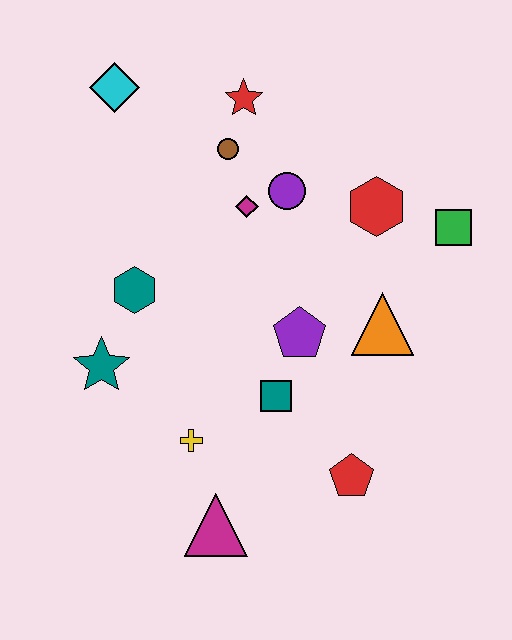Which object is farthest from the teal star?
The green square is farthest from the teal star.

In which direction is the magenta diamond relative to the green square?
The magenta diamond is to the left of the green square.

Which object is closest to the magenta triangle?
The yellow cross is closest to the magenta triangle.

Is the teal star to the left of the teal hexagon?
Yes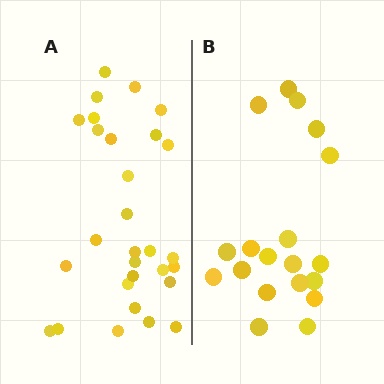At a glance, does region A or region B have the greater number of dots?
Region A (the left region) has more dots.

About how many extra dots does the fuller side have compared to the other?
Region A has roughly 10 or so more dots than region B.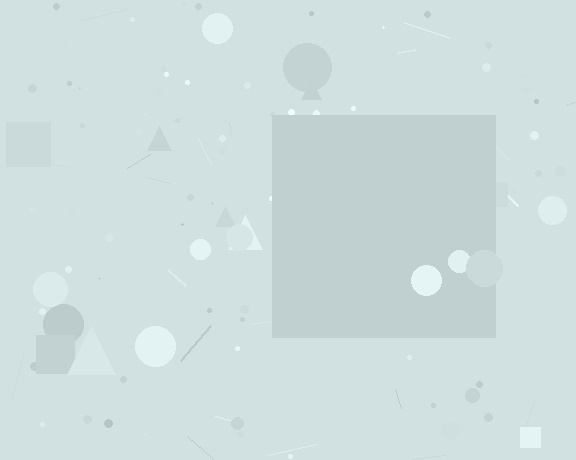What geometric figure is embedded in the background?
A square is embedded in the background.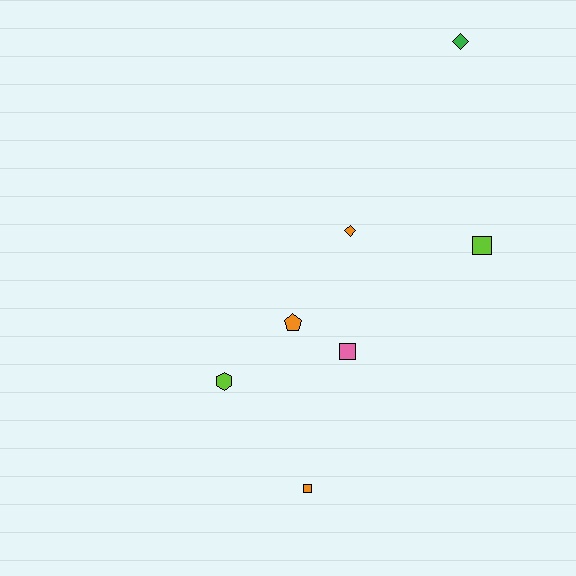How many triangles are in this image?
There are no triangles.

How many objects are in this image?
There are 7 objects.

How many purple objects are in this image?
There are no purple objects.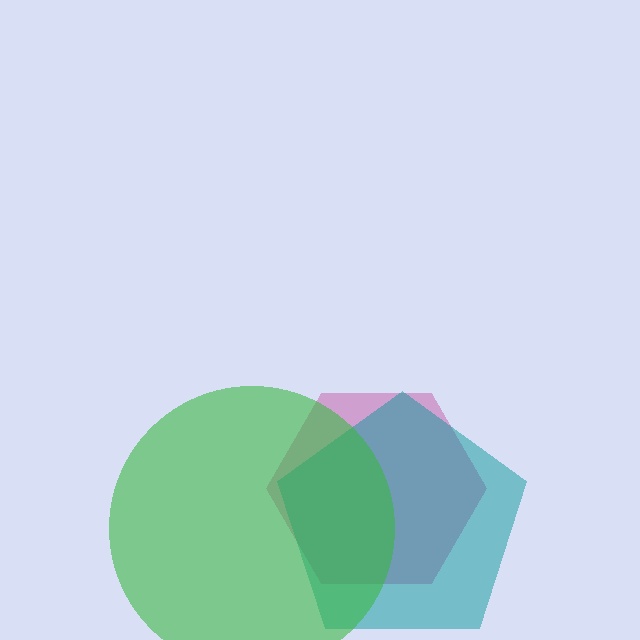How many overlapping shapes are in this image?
There are 3 overlapping shapes in the image.